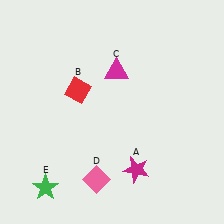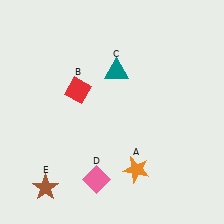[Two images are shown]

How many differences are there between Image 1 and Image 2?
There are 3 differences between the two images.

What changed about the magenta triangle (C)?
In Image 1, C is magenta. In Image 2, it changed to teal.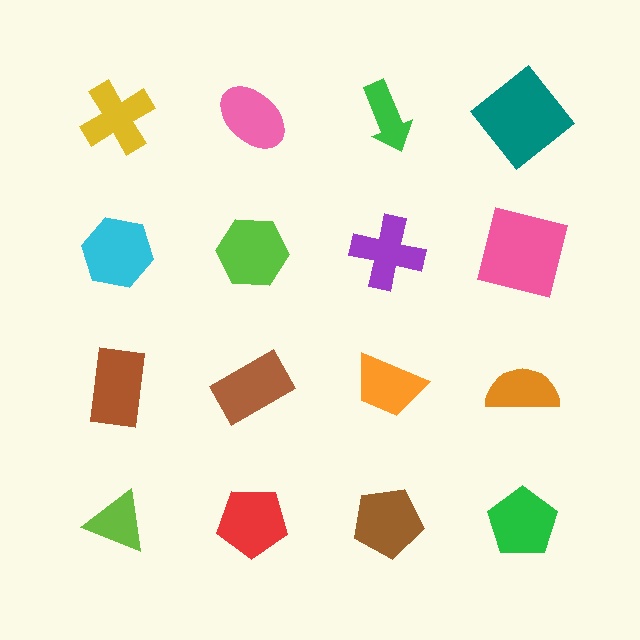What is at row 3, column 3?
An orange trapezoid.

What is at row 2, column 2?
A lime hexagon.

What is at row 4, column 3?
A brown pentagon.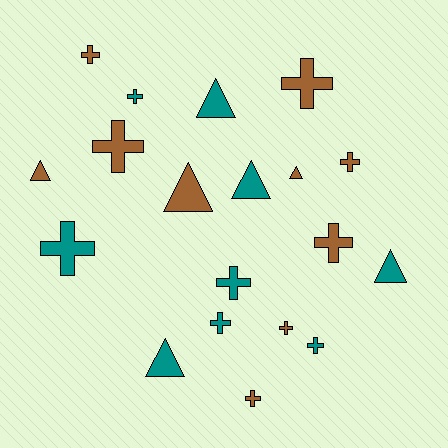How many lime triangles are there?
There are no lime triangles.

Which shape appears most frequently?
Cross, with 12 objects.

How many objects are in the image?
There are 19 objects.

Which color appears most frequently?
Brown, with 10 objects.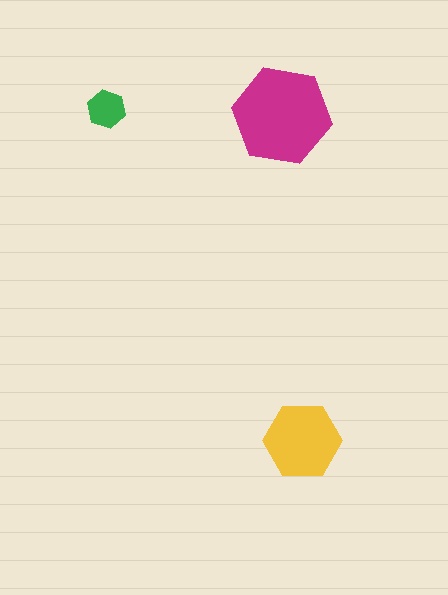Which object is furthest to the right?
The yellow hexagon is rightmost.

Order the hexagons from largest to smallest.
the magenta one, the yellow one, the green one.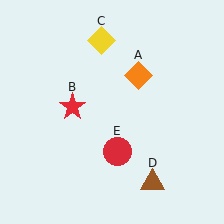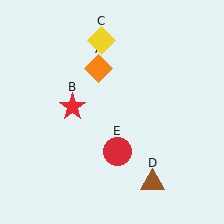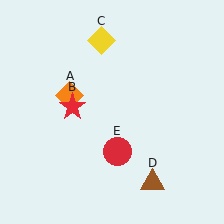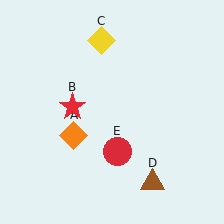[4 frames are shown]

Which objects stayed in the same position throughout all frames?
Red star (object B) and yellow diamond (object C) and brown triangle (object D) and red circle (object E) remained stationary.